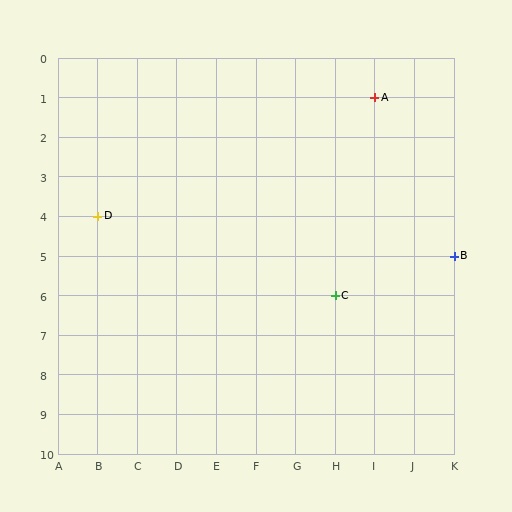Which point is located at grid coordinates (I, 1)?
Point A is at (I, 1).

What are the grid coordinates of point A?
Point A is at grid coordinates (I, 1).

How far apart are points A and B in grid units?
Points A and B are 2 columns and 4 rows apart (about 4.5 grid units diagonally).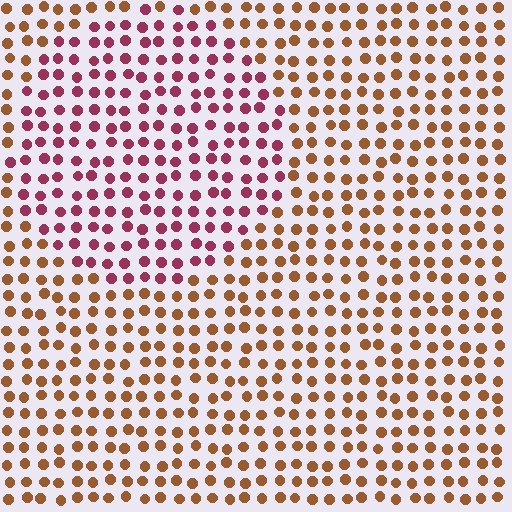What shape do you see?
I see a circle.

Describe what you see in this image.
The image is filled with small brown elements in a uniform arrangement. A circle-shaped region is visible where the elements are tinted to a slightly different hue, forming a subtle color boundary.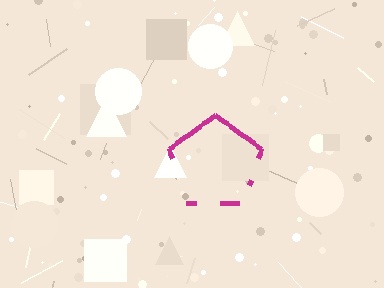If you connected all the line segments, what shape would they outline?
They would outline a pentagon.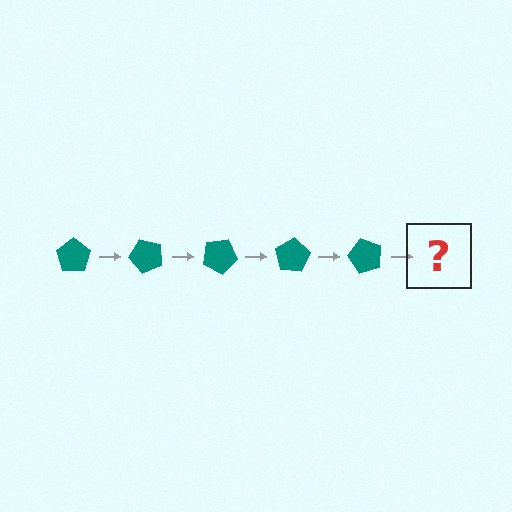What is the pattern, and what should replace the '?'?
The pattern is that the pentagon rotates 50 degrees each step. The '?' should be a teal pentagon rotated 250 degrees.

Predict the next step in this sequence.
The next step is a teal pentagon rotated 250 degrees.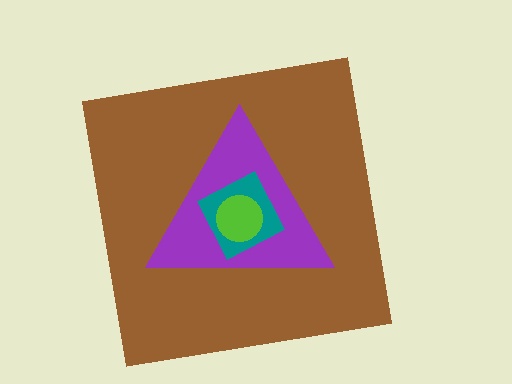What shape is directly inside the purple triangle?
The teal diamond.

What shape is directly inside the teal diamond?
The lime circle.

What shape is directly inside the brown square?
The purple triangle.